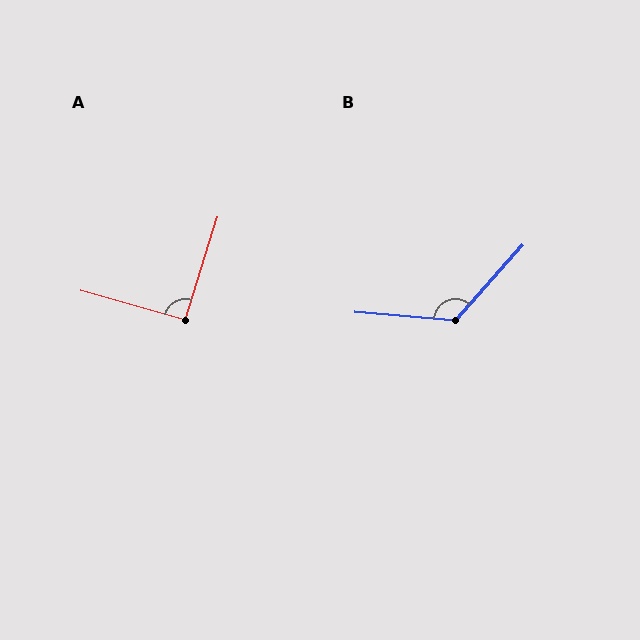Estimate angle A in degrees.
Approximately 92 degrees.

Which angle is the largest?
B, at approximately 127 degrees.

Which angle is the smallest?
A, at approximately 92 degrees.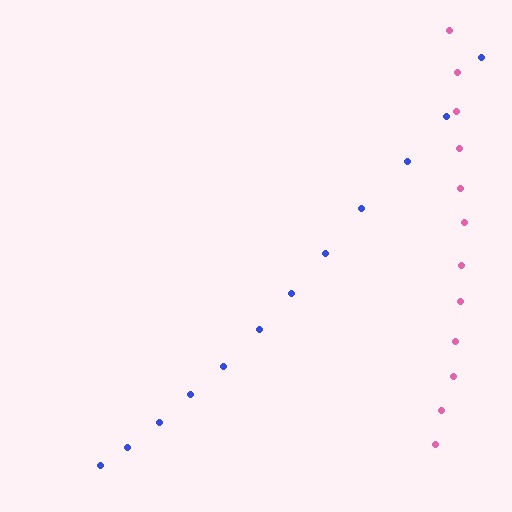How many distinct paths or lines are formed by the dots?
There are 2 distinct paths.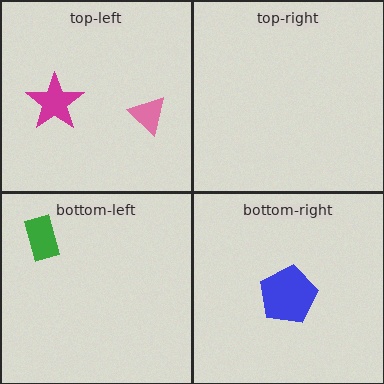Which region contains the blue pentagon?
The bottom-right region.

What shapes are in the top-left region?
The magenta star, the pink triangle.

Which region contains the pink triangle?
The top-left region.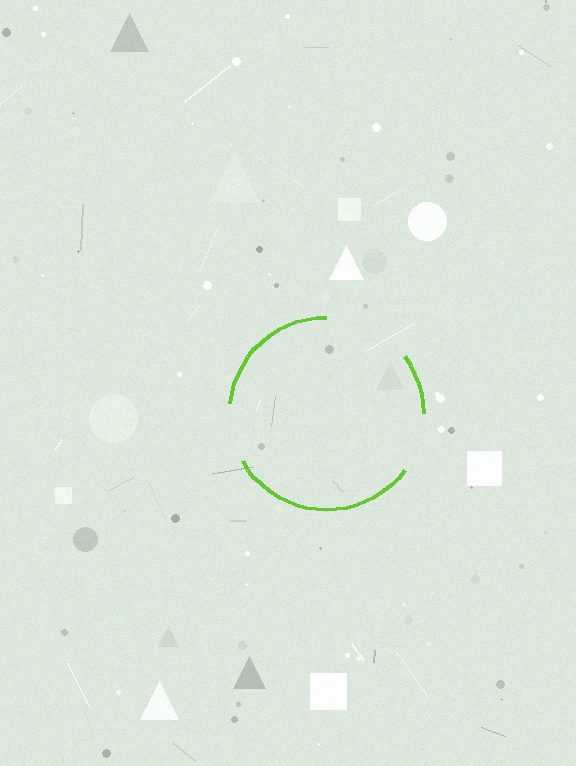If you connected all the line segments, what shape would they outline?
They would outline a circle.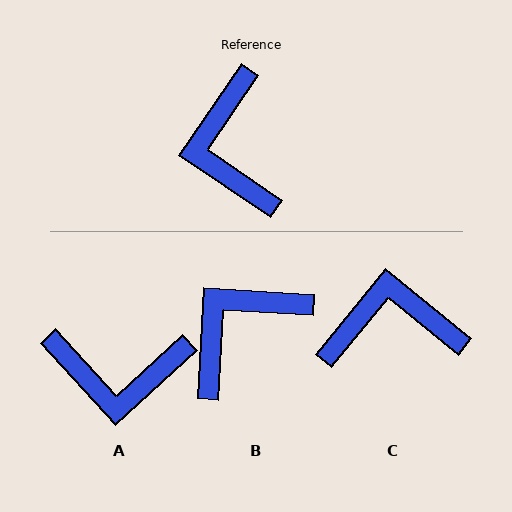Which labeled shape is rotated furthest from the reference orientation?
C, about 95 degrees away.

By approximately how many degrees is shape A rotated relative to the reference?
Approximately 76 degrees counter-clockwise.